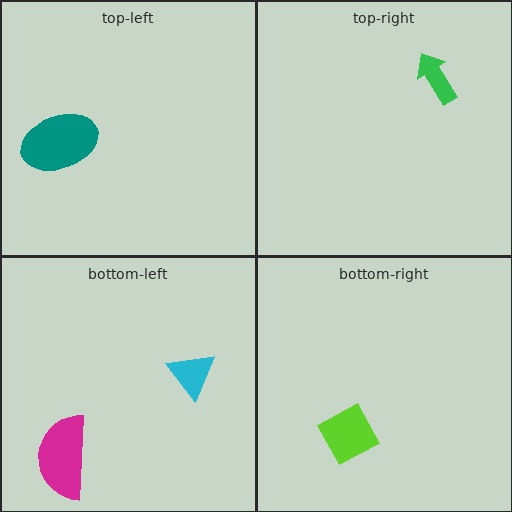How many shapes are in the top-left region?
1.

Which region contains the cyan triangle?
The bottom-left region.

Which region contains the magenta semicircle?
The bottom-left region.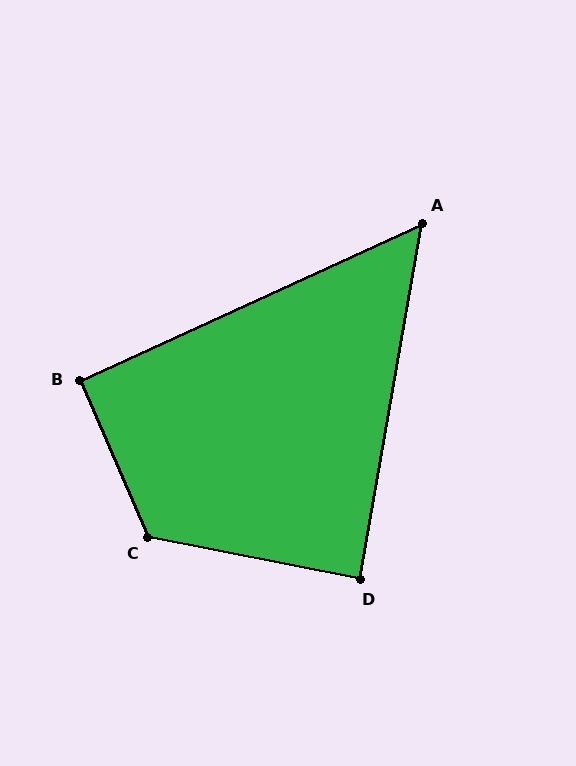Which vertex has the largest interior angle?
C, at approximately 125 degrees.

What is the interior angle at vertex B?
Approximately 91 degrees (approximately right).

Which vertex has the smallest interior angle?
A, at approximately 55 degrees.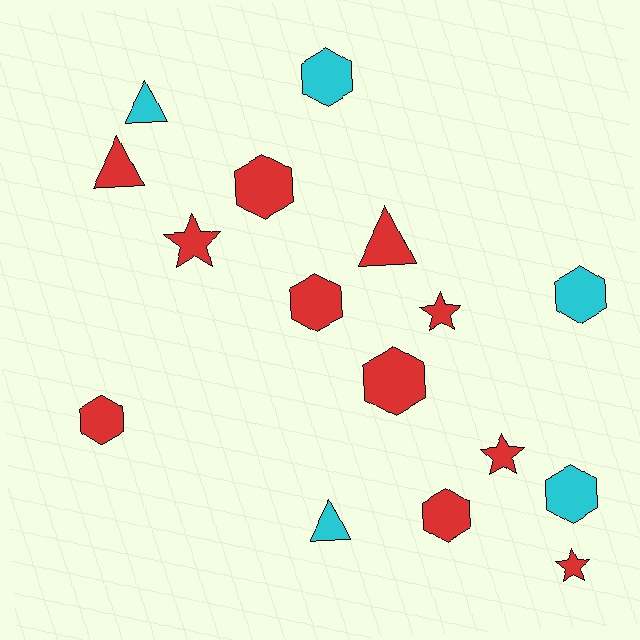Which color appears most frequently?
Red, with 11 objects.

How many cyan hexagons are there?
There are 3 cyan hexagons.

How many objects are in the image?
There are 16 objects.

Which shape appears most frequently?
Hexagon, with 8 objects.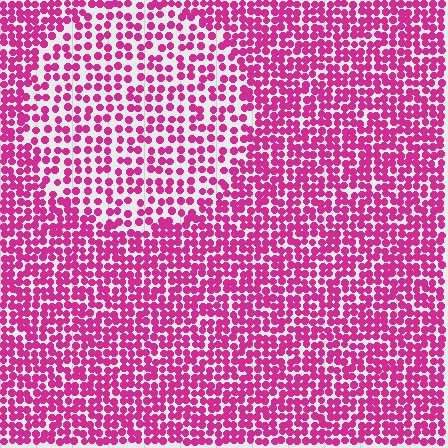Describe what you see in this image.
The image contains small magenta elements arranged at two different densities. A circle-shaped region is visible where the elements are less densely packed than the surrounding area.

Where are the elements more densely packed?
The elements are more densely packed outside the circle boundary.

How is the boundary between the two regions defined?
The boundary is defined by a change in element density (approximately 1.7x ratio). All elements are the same color, size, and shape.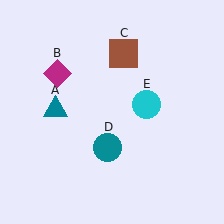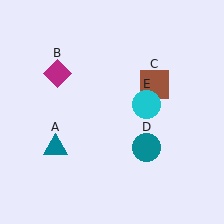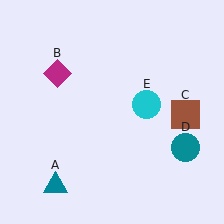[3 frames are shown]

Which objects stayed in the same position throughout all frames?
Magenta diamond (object B) and cyan circle (object E) remained stationary.